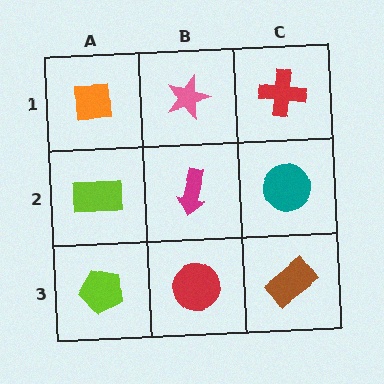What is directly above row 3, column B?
A magenta arrow.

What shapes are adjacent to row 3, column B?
A magenta arrow (row 2, column B), a lime pentagon (row 3, column A), a brown rectangle (row 3, column C).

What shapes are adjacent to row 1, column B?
A magenta arrow (row 2, column B), an orange square (row 1, column A), a red cross (row 1, column C).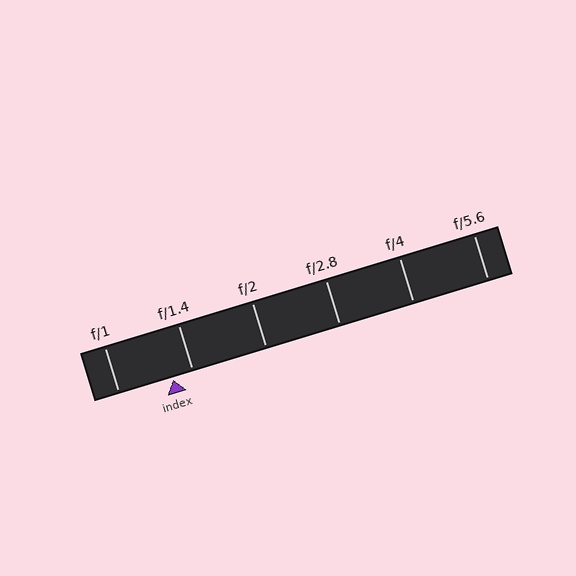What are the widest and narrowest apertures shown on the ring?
The widest aperture shown is f/1 and the narrowest is f/5.6.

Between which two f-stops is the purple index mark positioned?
The index mark is between f/1 and f/1.4.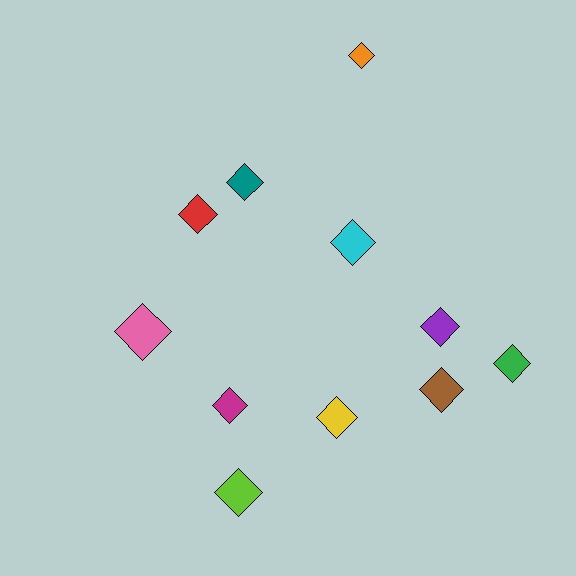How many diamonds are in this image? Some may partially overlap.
There are 11 diamonds.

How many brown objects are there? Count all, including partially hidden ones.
There is 1 brown object.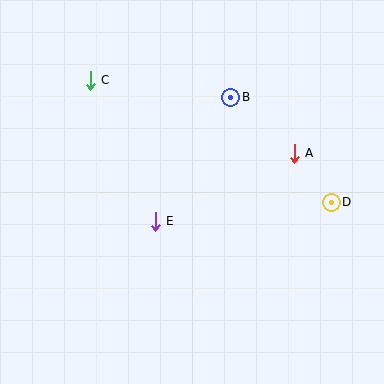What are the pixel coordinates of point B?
Point B is at (231, 97).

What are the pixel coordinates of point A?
Point A is at (294, 153).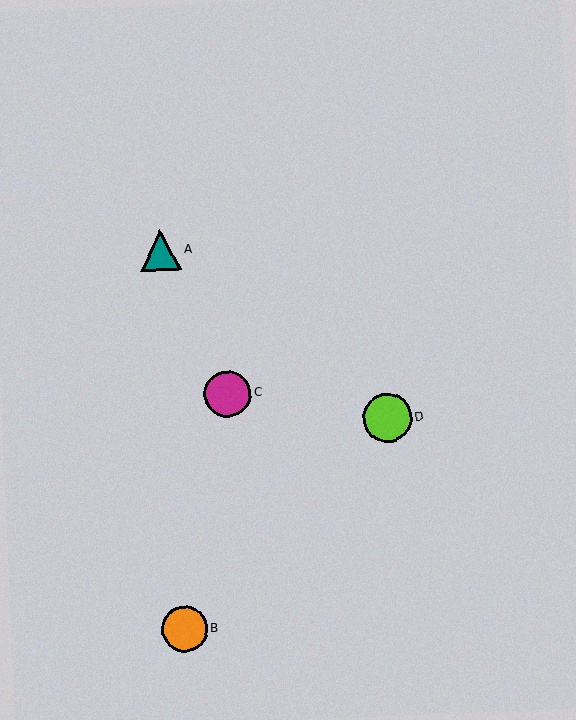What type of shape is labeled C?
Shape C is a magenta circle.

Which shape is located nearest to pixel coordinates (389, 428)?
The lime circle (labeled D) at (387, 418) is nearest to that location.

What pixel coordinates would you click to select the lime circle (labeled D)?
Click at (387, 418) to select the lime circle D.